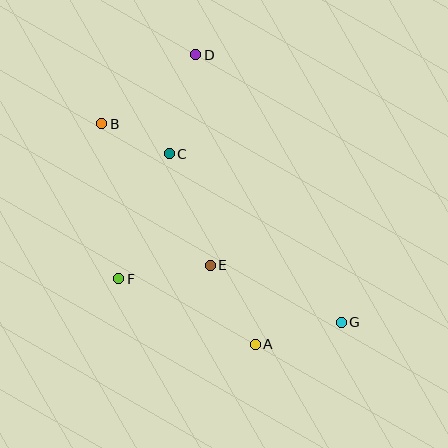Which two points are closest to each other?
Points B and C are closest to each other.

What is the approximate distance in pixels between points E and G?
The distance between E and G is approximately 143 pixels.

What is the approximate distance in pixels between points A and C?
The distance between A and C is approximately 209 pixels.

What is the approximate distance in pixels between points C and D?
The distance between C and D is approximately 102 pixels.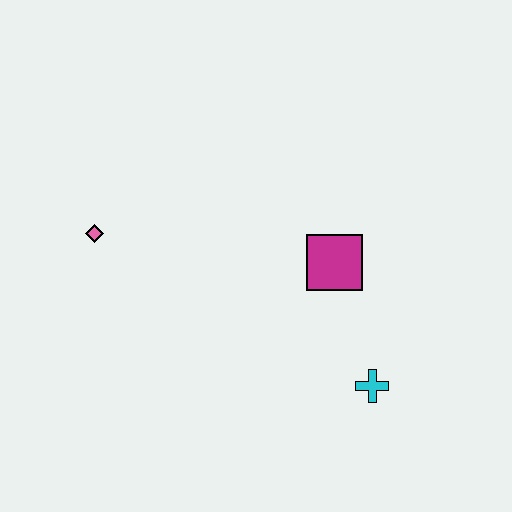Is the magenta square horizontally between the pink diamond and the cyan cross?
Yes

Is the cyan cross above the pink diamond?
No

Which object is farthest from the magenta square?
The pink diamond is farthest from the magenta square.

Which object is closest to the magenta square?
The cyan cross is closest to the magenta square.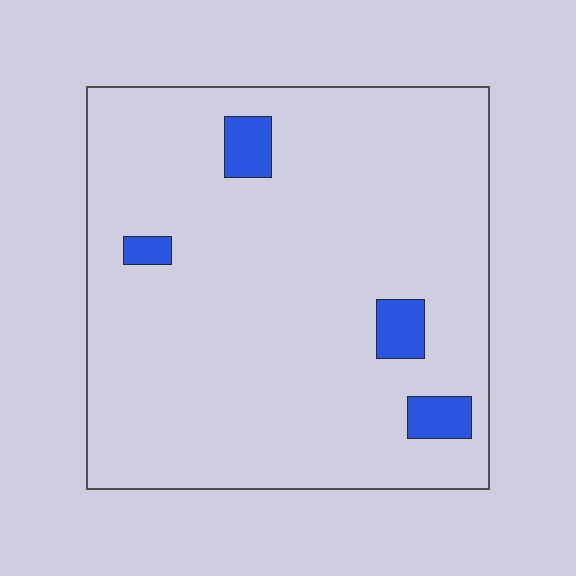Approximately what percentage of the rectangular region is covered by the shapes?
Approximately 5%.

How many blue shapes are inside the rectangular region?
4.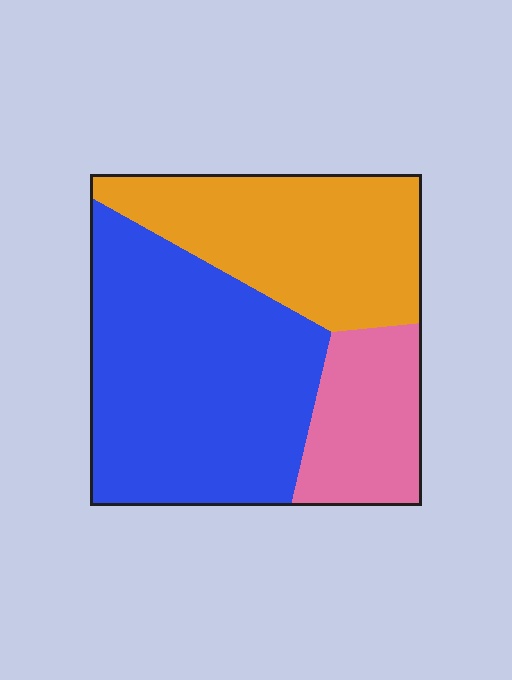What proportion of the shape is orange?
Orange takes up about one third (1/3) of the shape.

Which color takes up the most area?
Blue, at roughly 50%.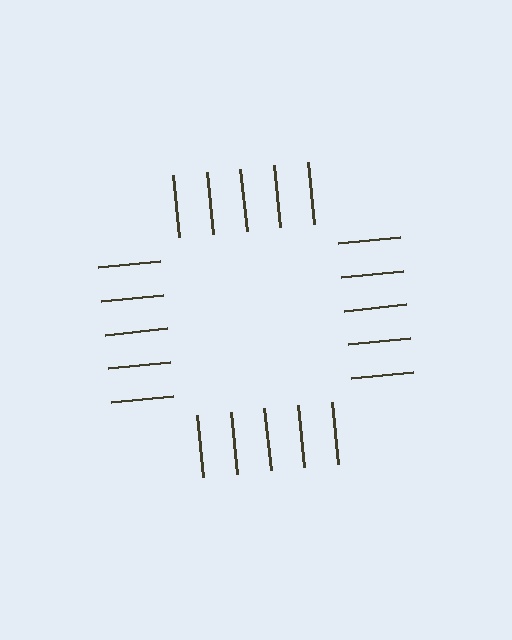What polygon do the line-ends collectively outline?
An illusory square — the line segments terminate on its edges but no continuous stroke is drawn.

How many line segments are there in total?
20 — 5 along each of the 4 edges.